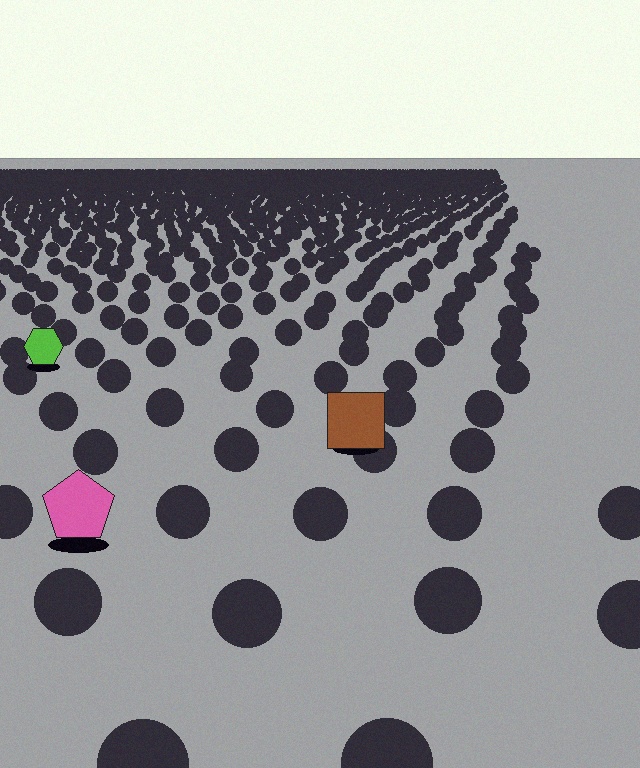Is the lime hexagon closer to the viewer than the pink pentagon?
No. The pink pentagon is closer — you can tell from the texture gradient: the ground texture is coarser near it.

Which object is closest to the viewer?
The pink pentagon is closest. The texture marks near it are larger and more spread out.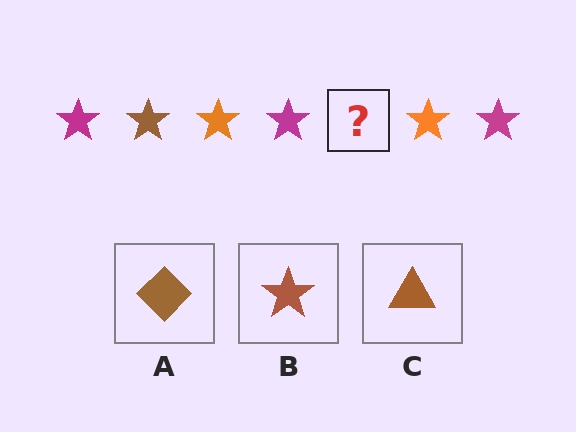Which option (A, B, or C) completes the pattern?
B.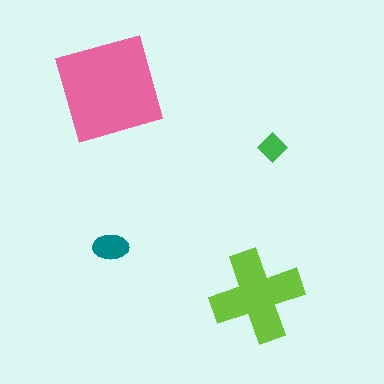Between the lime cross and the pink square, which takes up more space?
The pink square.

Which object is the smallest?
The green diamond.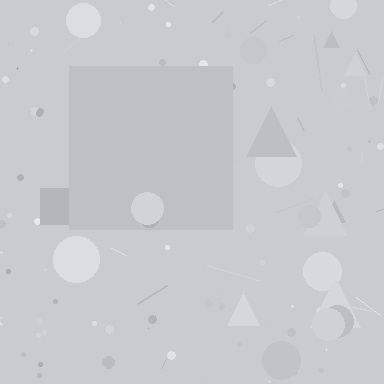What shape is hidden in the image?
A square is hidden in the image.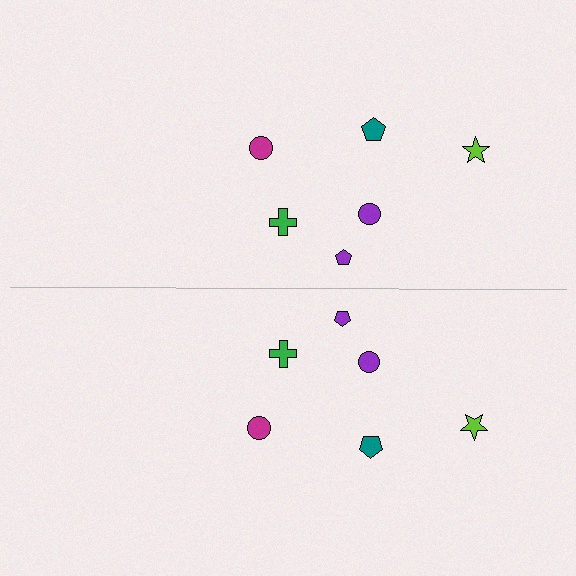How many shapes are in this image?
There are 12 shapes in this image.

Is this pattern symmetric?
Yes, this pattern has bilateral (reflection) symmetry.